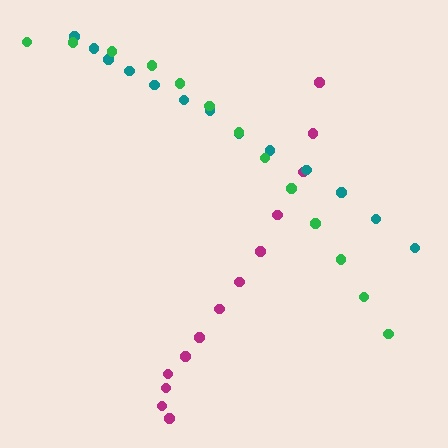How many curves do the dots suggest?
There are 3 distinct paths.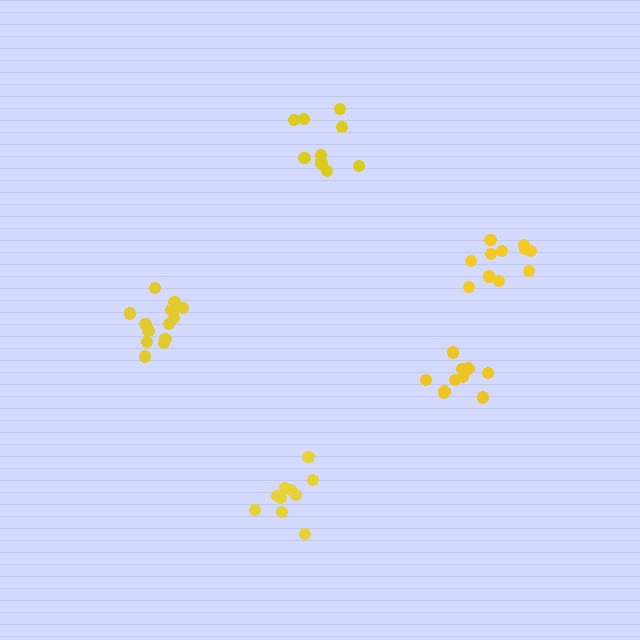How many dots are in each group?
Group 1: 14 dots, Group 2: 10 dots, Group 3: 11 dots, Group 4: 10 dots, Group 5: 10 dots (55 total).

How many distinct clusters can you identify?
There are 5 distinct clusters.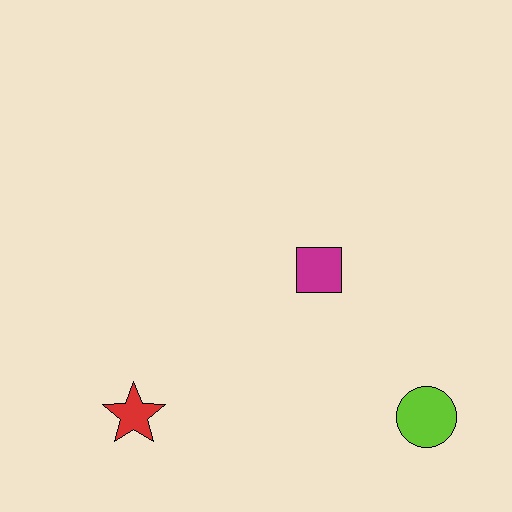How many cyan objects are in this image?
There are no cyan objects.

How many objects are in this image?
There are 3 objects.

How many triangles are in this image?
There are no triangles.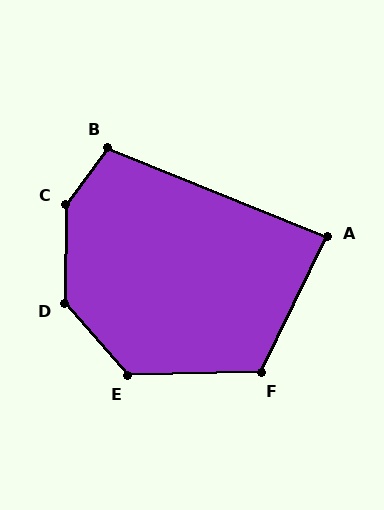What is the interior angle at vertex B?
Approximately 105 degrees (obtuse).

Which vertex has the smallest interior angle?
A, at approximately 86 degrees.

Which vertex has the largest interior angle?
C, at approximately 144 degrees.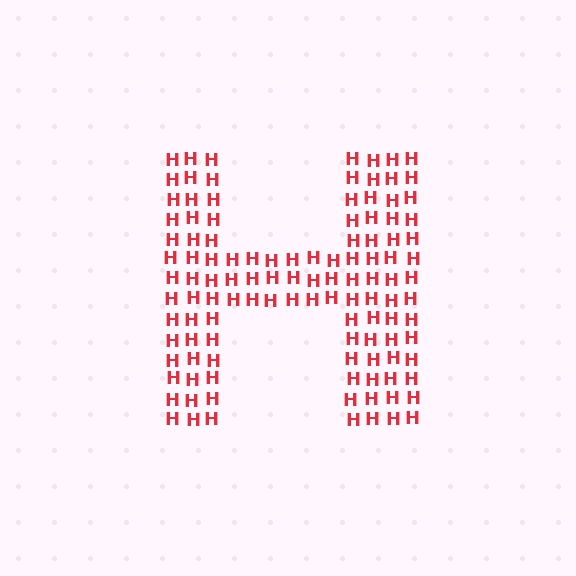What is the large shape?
The large shape is the letter H.